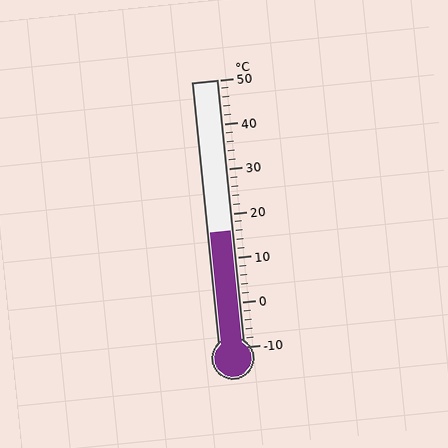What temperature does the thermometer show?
The thermometer shows approximately 16°C.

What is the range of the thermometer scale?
The thermometer scale ranges from -10°C to 50°C.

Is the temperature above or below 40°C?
The temperature is below 40°C.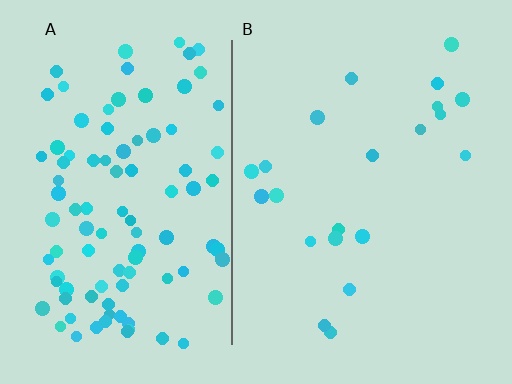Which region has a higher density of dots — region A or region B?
A (the left).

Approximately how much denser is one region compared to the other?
Approximately 4.7× — region A over region B.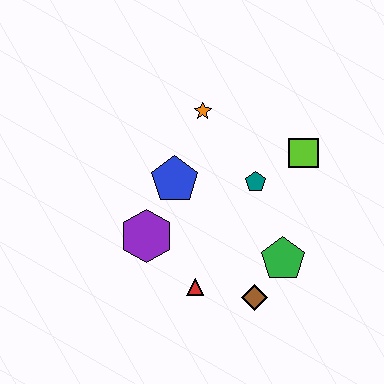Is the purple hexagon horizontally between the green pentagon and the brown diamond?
No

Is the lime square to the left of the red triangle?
No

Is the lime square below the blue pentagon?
No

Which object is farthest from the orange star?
The brown diamond is farthest from the orange star.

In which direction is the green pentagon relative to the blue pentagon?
The green pentagon is to the right of the blue pentagon.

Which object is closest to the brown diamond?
The green pentagon is closest to the brown diamond.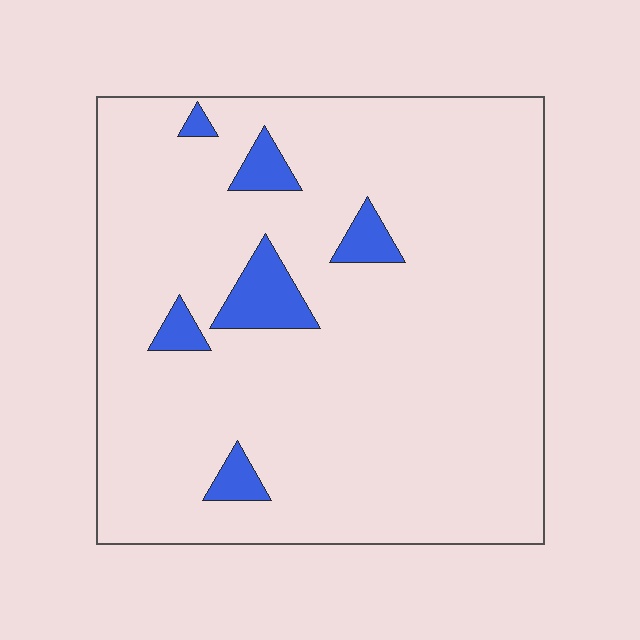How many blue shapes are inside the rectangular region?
6.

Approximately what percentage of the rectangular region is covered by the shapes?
Approximately 10%.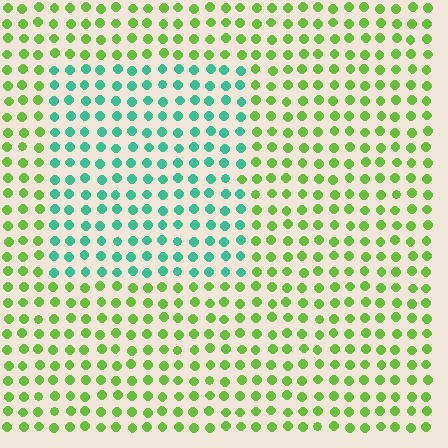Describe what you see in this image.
The image is filled with small lime elements in a uniform arrangement. A rectangle-shaped region is visible where the elements are tinted to a slightly different hue, forming a subtle color boundary.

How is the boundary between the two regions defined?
The boundary is defined purely by a slight shift in hue (about 60 degrees). Spacing, size, and orientation are identical on both sides.